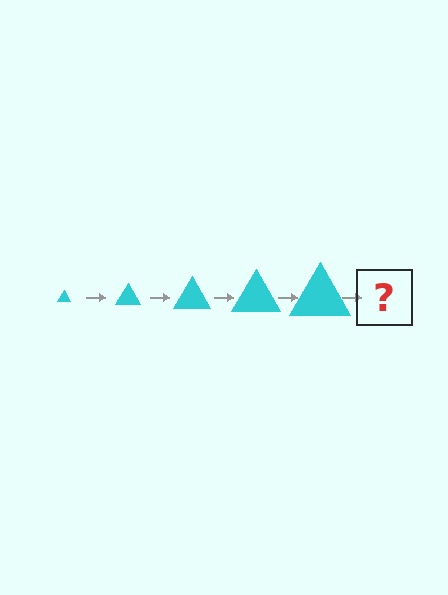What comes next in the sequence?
The next element should be a cyan triangle, larger than the previous one.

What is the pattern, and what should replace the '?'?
The pattern is that the triangle gets progressively larger each step. The '?' should be a cyan triangle, larger than the previous one.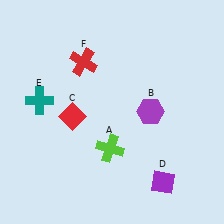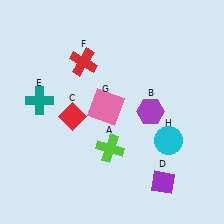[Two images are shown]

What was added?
A pink square (G), a cyan circle (H) were added in Image 2.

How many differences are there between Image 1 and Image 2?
There are 2 differences between the two images.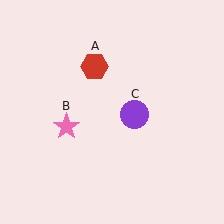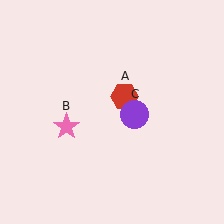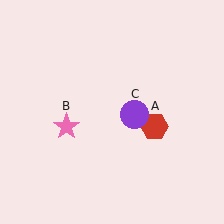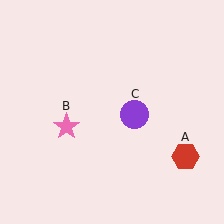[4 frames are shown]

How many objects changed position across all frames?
1 object changed position: red hexagon (object A).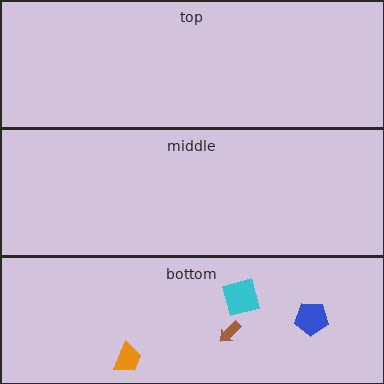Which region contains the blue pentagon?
The bottom region.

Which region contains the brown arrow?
The bottom region.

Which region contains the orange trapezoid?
The bottom region.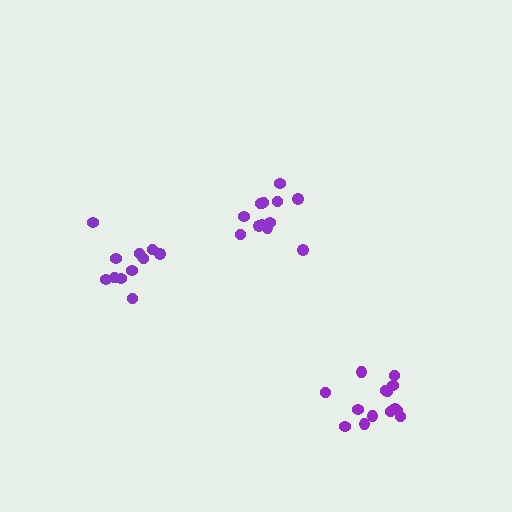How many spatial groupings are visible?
There are 3 spatial groupings.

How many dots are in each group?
Group 1: 14 dots, Group 2: 13 dots, Group 3: 11 dots (38 total).